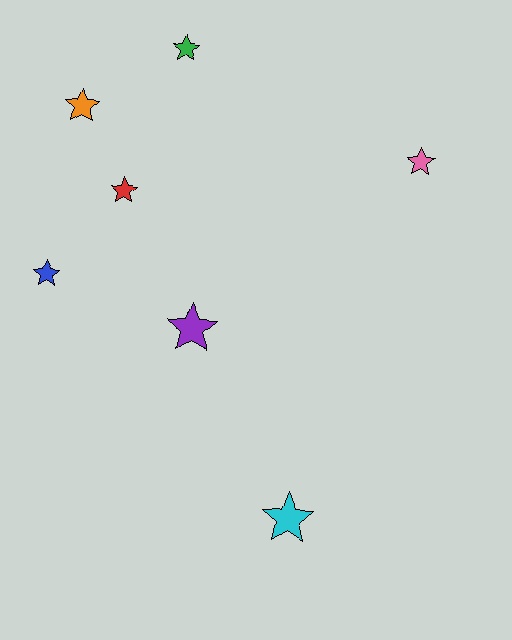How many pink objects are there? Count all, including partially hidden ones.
There is 1 pink object.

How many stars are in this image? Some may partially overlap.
There are 7 stars.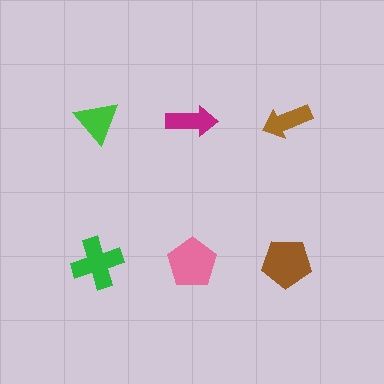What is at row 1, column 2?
A magenta arrow.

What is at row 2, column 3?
A brown pentagon.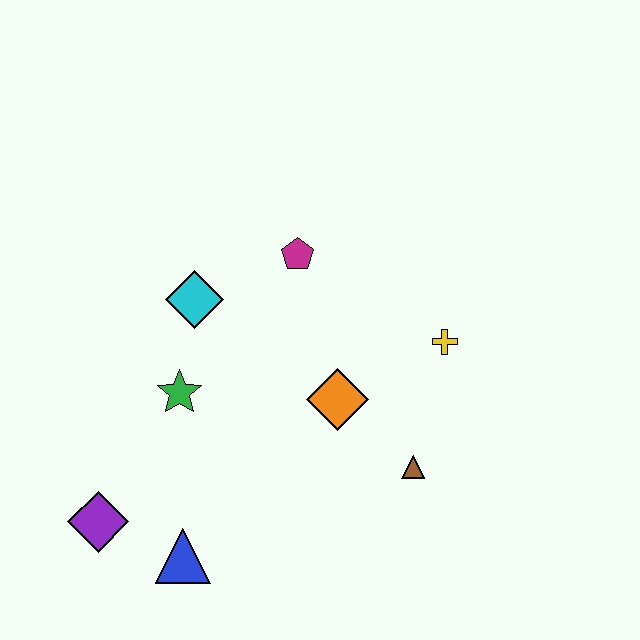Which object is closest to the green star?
The cyan diamond is closest to the green star.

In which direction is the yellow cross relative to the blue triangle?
The yellow cross is to the right of the blue triangle.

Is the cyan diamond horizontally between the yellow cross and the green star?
Yes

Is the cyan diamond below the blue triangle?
No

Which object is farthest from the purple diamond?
The yellow cross is farthest from the purple diamond.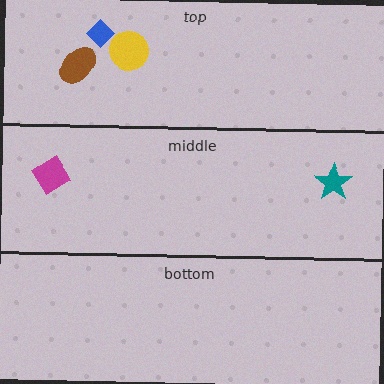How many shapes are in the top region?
3.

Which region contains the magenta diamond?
The middle region.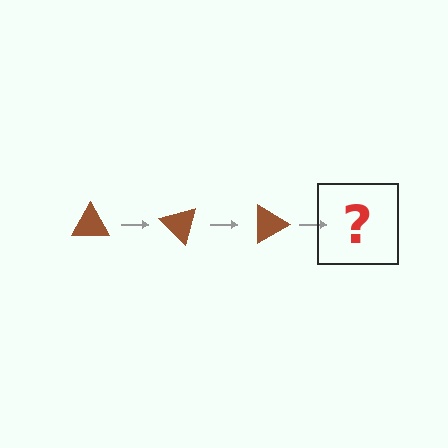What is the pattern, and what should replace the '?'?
The pattern is that the triangle rotates 45 degrees each step. The '?' should be a brown triangle rotated 135 degrees.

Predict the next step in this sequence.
The next step is a brown triangle rotated 135 degrees.